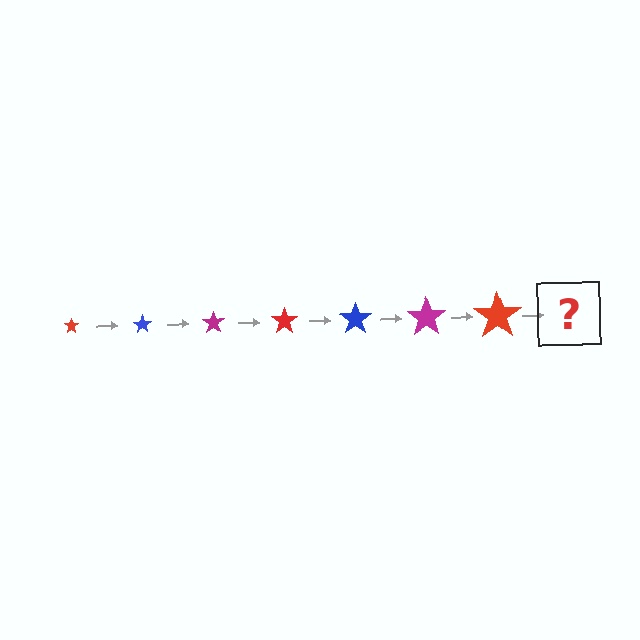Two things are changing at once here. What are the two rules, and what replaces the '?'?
The two rules are that the star grows larger each step and the color cycles through red, blue, and magenta. The '?' should be a blue star, larger than the previous one.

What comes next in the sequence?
The next element should be a blue star, larger than the previous one.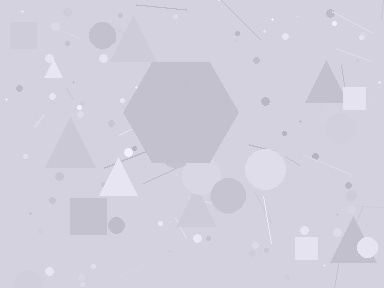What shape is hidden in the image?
A hexagon is hidden in the image.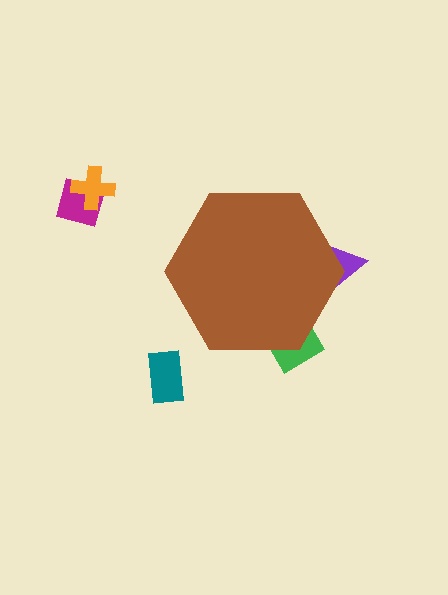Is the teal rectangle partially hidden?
No, the teal rectangle is fully visible.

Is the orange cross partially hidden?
No, the orange cross is fully visible.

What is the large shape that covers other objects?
A brown hexagon.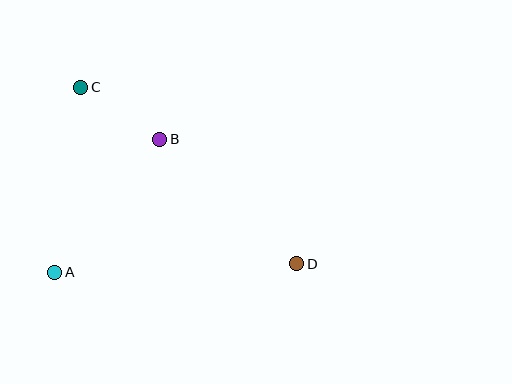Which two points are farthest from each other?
Points C and D are farthest from each other.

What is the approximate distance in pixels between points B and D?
The distance between B and D is approximately 185 pixels.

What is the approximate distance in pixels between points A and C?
The distance between A and C is approximately 187 pixels.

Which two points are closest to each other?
Points B and C are closest to each other.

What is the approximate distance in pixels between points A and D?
The distance between A and D is approximately 242 pixels.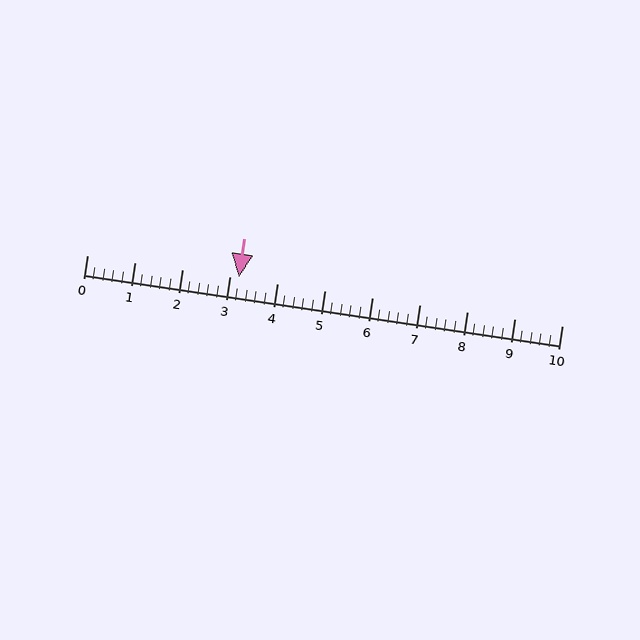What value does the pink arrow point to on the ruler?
The pink arrow points to approximately 3.2.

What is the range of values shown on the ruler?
The ruler shows values from 0 to 10.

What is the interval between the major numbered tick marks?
The major tick marks are spaced 1 units apart.